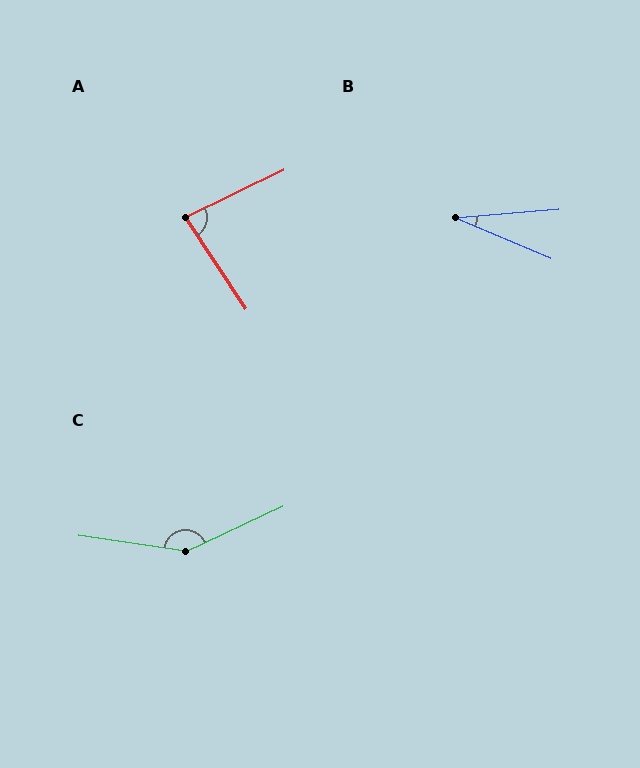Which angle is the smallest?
B, at approximately 28 degrees.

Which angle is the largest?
C, at approximately 146 degrees.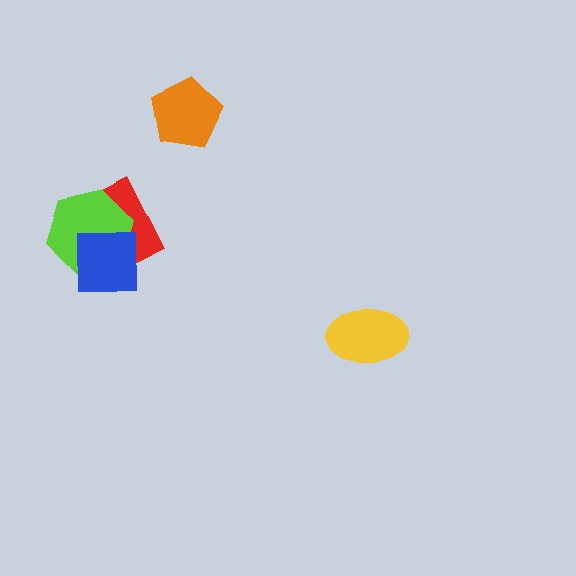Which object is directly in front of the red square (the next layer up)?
The lime hexagon is directly in front of the red square.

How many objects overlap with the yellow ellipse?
0 objects overlap with the yellow ellipse.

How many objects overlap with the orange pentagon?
0 objects overlap with the orange pentagon.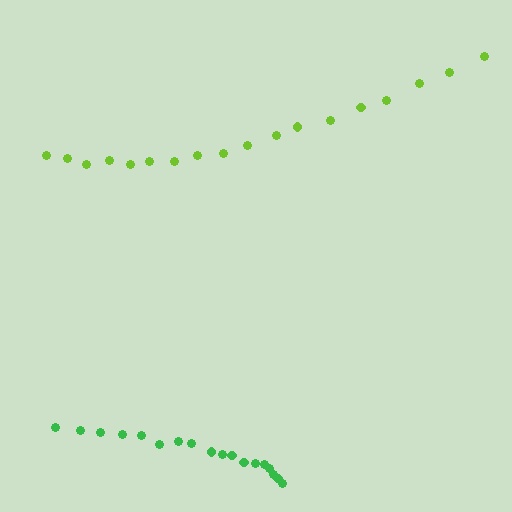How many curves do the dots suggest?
There are 2 distinct paths.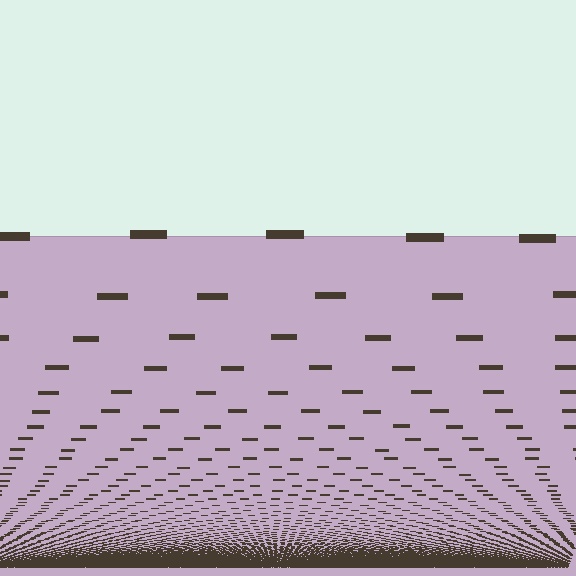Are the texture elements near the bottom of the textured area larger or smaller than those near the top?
Smaller. The gradient is inverted — elements near the bottom are smaller and denser.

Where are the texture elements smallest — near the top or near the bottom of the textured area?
Near the bottom.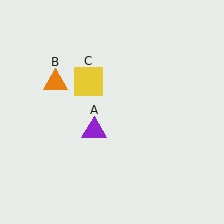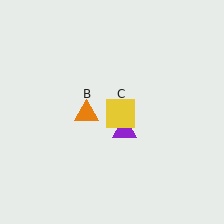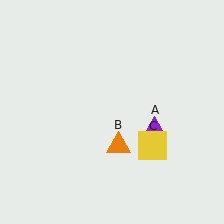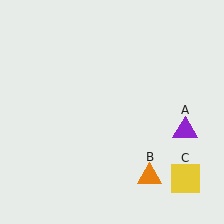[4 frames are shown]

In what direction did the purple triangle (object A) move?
The purple triangle (object A) moved right.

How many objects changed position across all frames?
3 objects changed position: purple triangle (object A), orange triangle (object B), yellow square (object C).